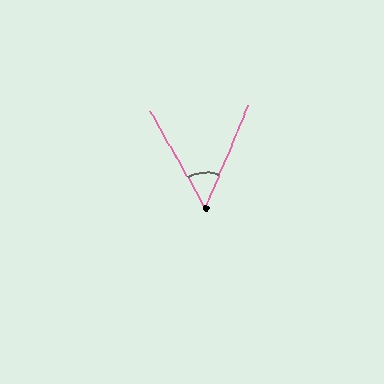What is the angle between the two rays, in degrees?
Approximately 53 degrees.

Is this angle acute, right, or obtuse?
It is acute.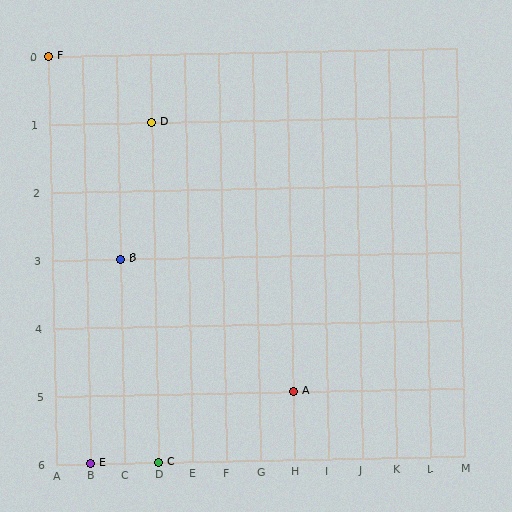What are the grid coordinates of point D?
Point D is at grid coordinates (D, 1).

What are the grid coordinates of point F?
Point F is at grid coordinates (A, 0).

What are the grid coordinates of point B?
Point B is at grid coordinates (C, 3).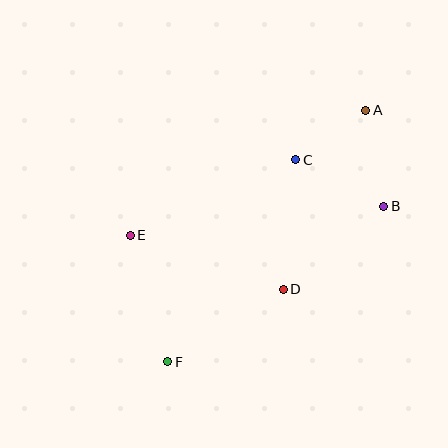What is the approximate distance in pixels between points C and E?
The distance between C and E is approximately 182 pixels.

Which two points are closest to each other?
Points A and C are closest to each other.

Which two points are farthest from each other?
Points A and F are farthest from each other.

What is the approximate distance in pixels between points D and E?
The distance between D and E is approximately 163 pixels.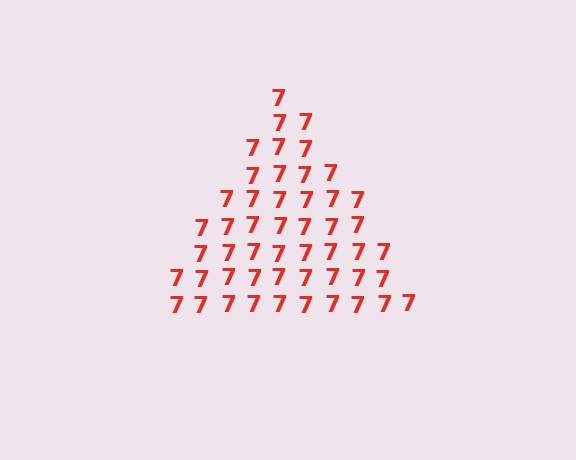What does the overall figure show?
The overall figure shows a triangle.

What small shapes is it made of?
It is made of small digit 7's.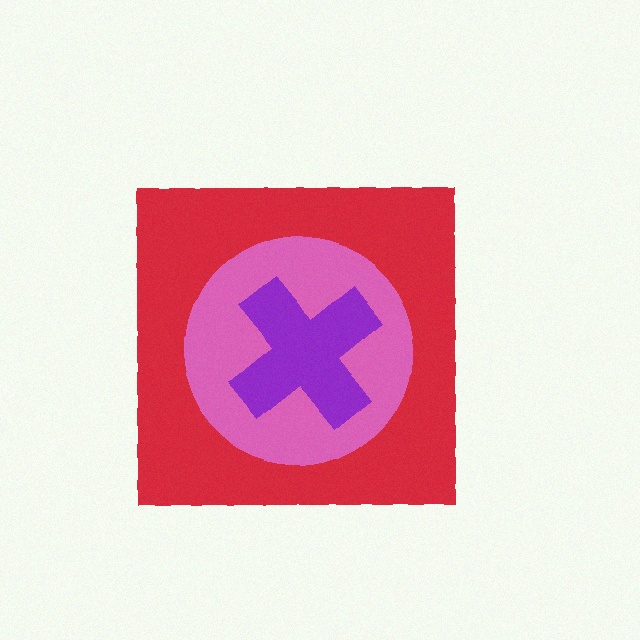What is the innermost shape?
The purple cross.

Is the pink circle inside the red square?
Yes.